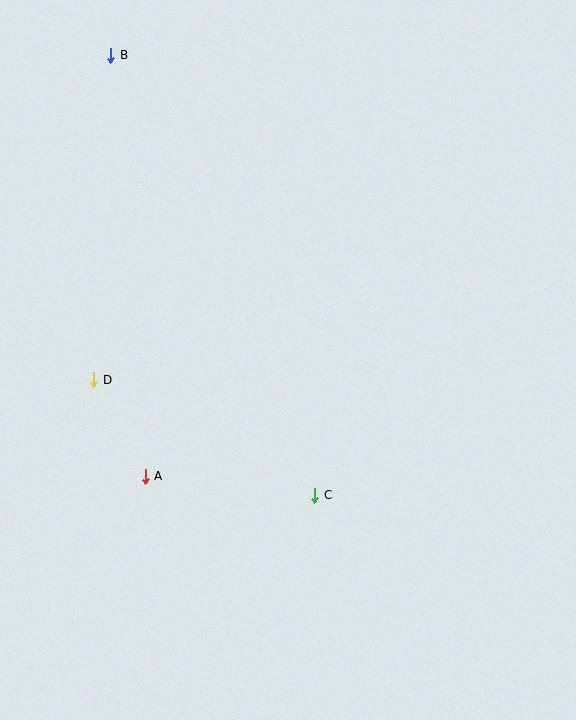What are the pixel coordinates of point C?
Point C is at (315, 495).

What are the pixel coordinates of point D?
Point D is at (94, 380).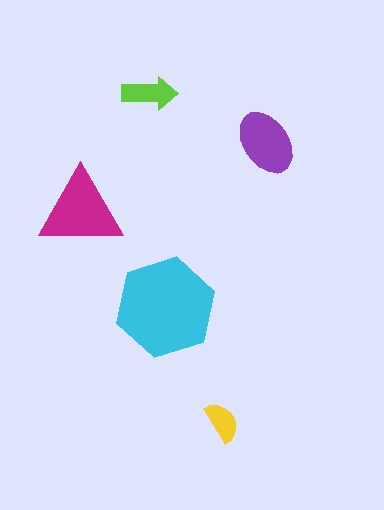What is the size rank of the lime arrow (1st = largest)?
4th.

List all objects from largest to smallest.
The cyan hexagon, the magenta triangle, the purple ellipse, the lime arrow, the yellow semicircle.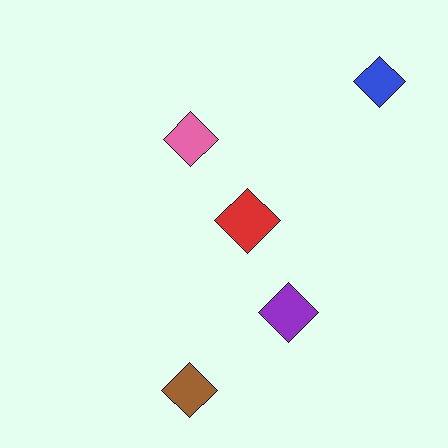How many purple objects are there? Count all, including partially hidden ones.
There is 1 purple object.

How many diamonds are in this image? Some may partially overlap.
There are 5 diamonds.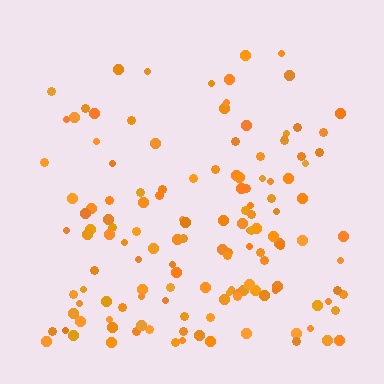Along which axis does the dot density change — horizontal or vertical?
Vertical.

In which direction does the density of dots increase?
From top to bottom, with the bottom side densest.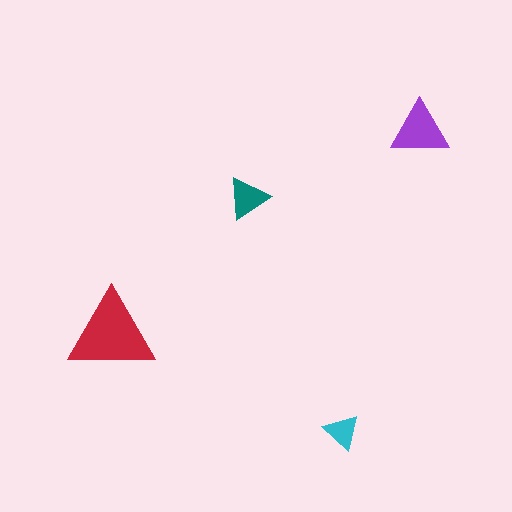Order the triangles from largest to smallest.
the red one, the purple one, the teal one, the cyan one.